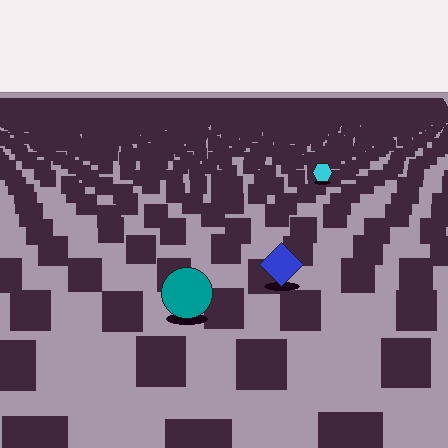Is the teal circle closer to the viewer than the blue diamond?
Yes. The teal circle is closer — you can tell from the texture gradient: the ground texture is coarser near it.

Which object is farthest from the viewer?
The cyan hexagon is farthest from the viewer. It appears smaller and the ground texture around it is denser.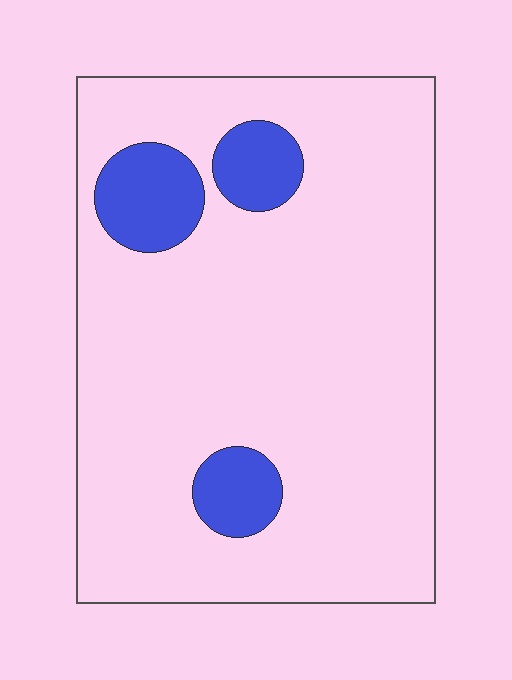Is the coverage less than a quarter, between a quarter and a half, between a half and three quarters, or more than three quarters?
Less than a quarter.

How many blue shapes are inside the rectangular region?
3.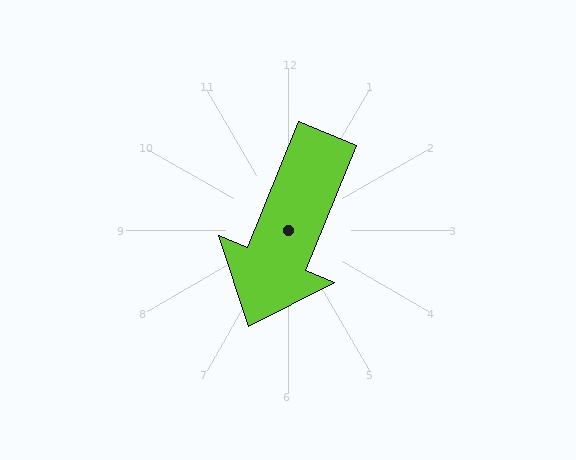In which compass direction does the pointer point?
South.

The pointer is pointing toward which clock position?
Roughly 7 o'clock.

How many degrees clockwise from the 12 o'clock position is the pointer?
Approximately 202 degrees.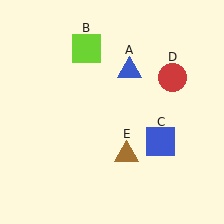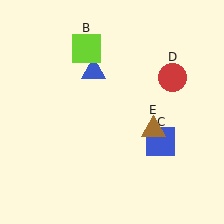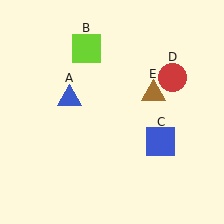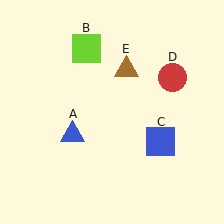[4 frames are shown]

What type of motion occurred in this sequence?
The blue triangle (object A), brown triangle (object E) rotated counterclockwise around the center of the scene.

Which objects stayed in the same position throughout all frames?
Lime square (object B) and blue square (object C) and red circle (object D) remained stationary.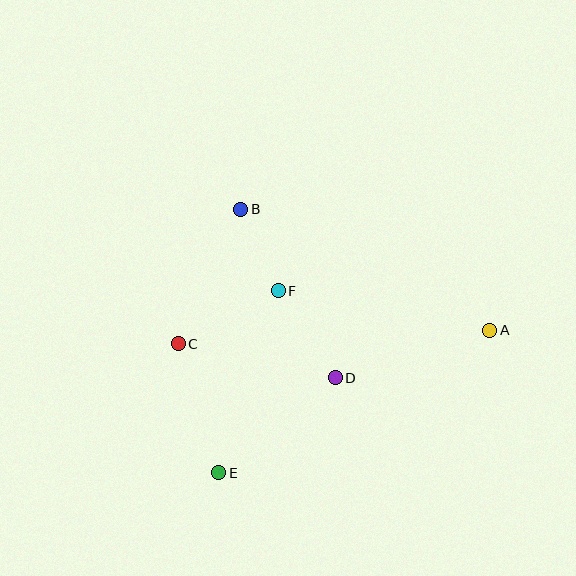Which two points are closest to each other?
Points B and F are closest to each other.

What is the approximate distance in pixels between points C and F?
The distance between C and F is approximately 113 pixels.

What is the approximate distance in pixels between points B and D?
The distance between B and D is approximately 193 pixels.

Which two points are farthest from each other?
Points A and C are farthest from each other.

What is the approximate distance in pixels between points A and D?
The distance between A and D is approximately 162 pixels.